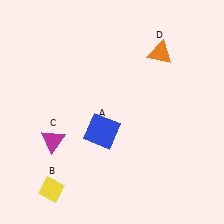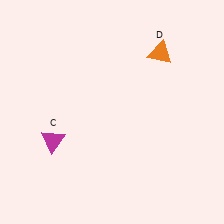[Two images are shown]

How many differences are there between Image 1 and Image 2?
There are 2 differences between the two images.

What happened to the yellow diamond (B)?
The yellow diamond (B) was removed in Image 2. It was in the bottom-left area of Image 1.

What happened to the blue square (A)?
The blue square (A) was removed in Image 2. It was in the bottom-left area of Image 1.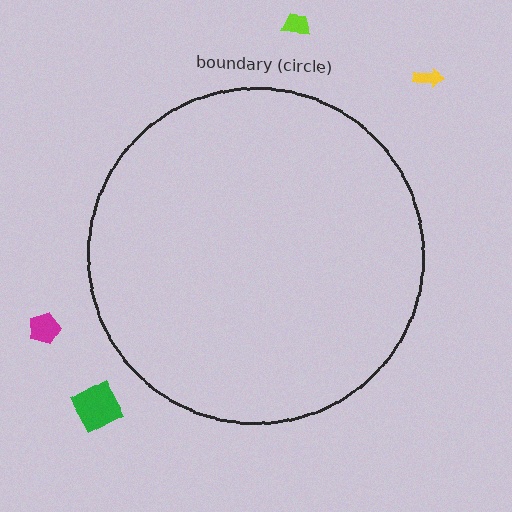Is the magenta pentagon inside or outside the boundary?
Outside.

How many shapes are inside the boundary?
0 inside, 4 outside.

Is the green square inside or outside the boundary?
Outside.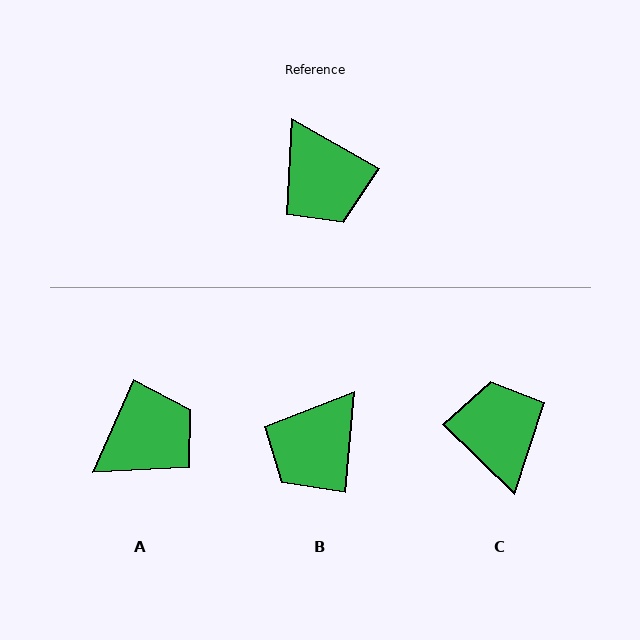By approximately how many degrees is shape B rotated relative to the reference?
Approximately 66 degrees clockwise.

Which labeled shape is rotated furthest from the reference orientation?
C, about 165 degrees away.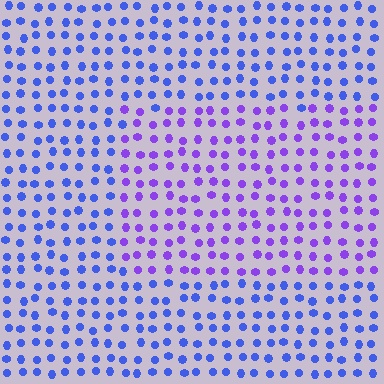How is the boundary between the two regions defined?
The boundary is defined purely by a slight shift in hue (about 38 degrees). Spacing, size, and orientation are identical on both sides.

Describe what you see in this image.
The image is filled with small blue elements in a uniform arrangement. A rectangle-shaped region is visible where the elements are tinted to a slightly different hue, forming a subtle color boundary.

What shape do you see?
I see a rectangle.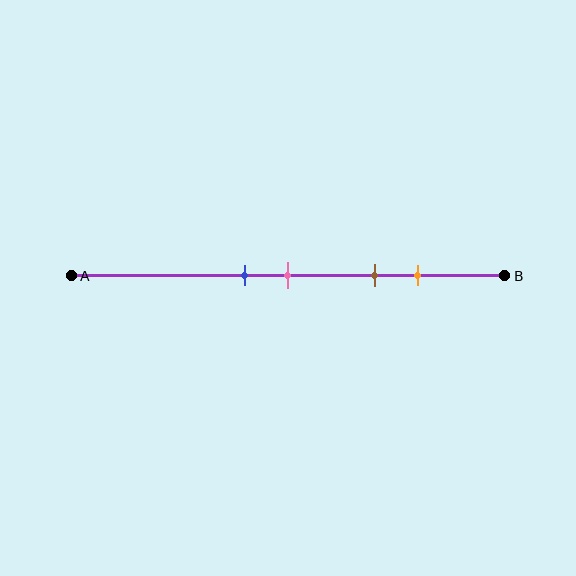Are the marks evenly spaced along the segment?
No, the marks are not evenly spaced.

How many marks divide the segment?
There are 4 marks dividing the segment.